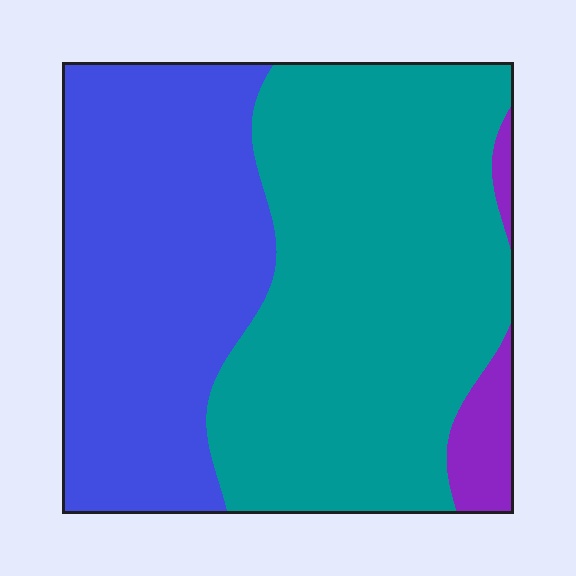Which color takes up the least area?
Purple, at roughly 5%.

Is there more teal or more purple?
Teal.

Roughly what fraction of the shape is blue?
Blue covers around 40% of the shape.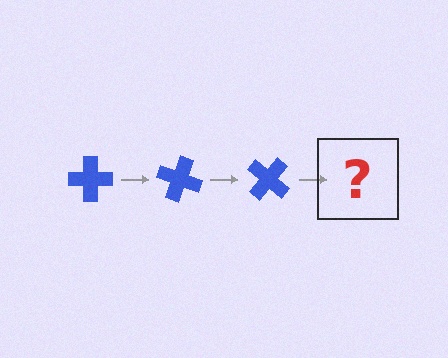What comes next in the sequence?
The next element should be a blue cross rotated 60 degrees.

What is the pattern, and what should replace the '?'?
The pattern is that the cross rotates 20 degrees each step. The '?' should be a blue cross rotated 60 degrees.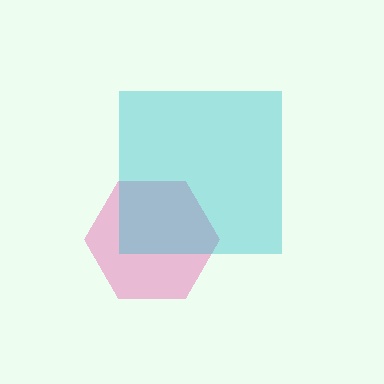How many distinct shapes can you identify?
There are 2 distinct shapes: a pink hexagon, a cyan square.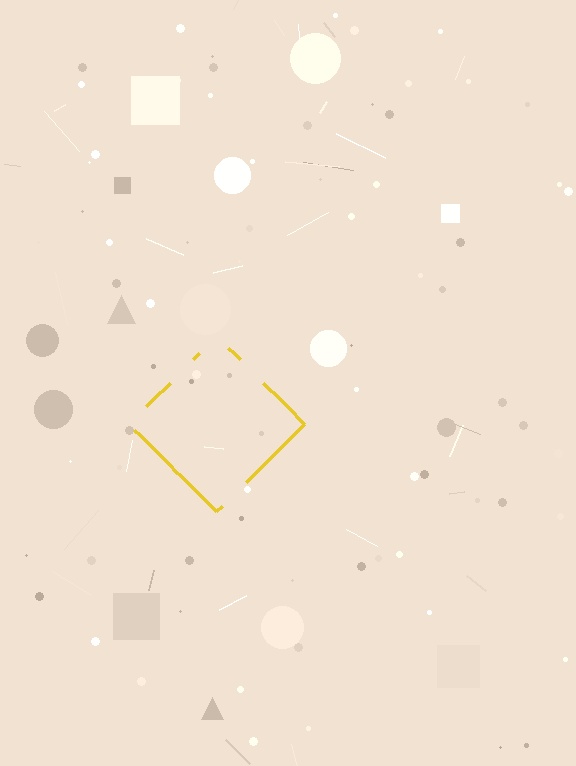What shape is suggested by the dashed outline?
The dashed outline suggests a diamond.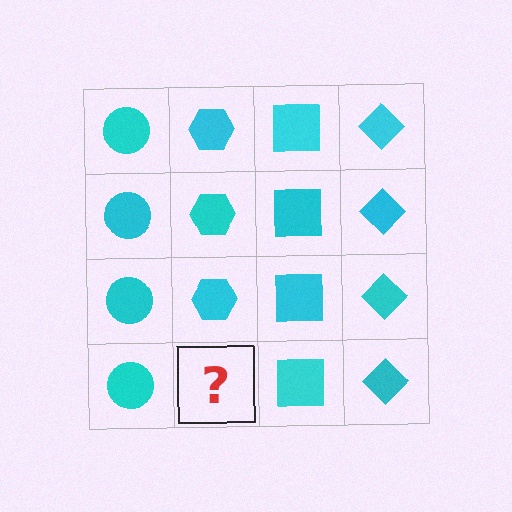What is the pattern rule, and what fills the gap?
The rule is that each column has a consistent shape. The gap should be filled with a cyan hexagon.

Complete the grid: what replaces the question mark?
The question mark should be replaced with a cyan hexagon.